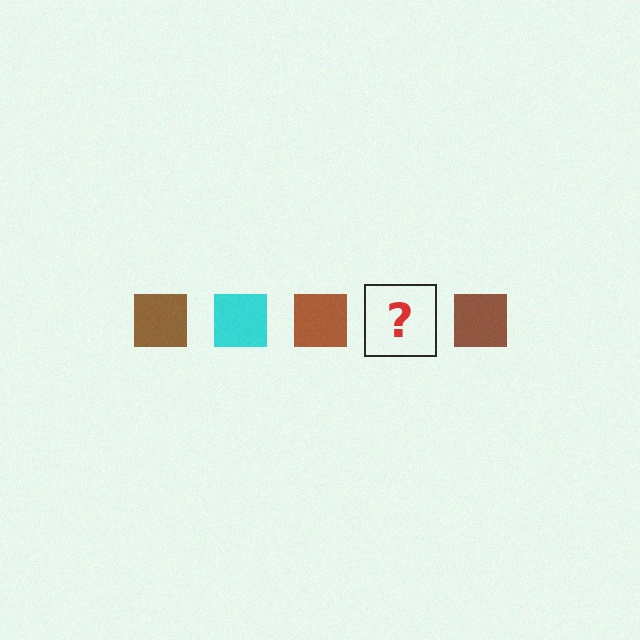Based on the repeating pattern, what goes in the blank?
The blank should be a cyan square.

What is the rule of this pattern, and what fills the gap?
The rule is that the pattern cycles through brown, cyan squares. The gap should be filled with a cyan square.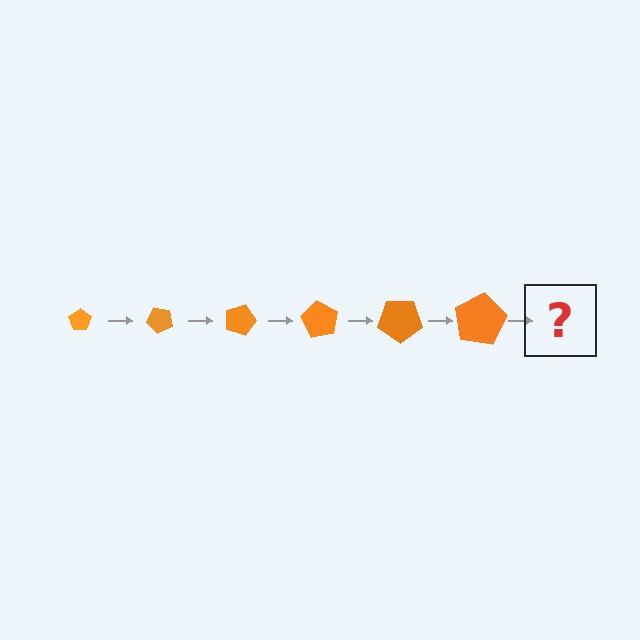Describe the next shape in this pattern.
It should be a pentagon, larger than the previous one and rotated 270 degrees from the start.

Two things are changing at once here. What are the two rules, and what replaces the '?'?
The two rules are that the pentagon grows larger each step and it rotates 45 degrees each step. The '?' should be a pentagon, larger than the previous one and rotated 270 degrees from the start.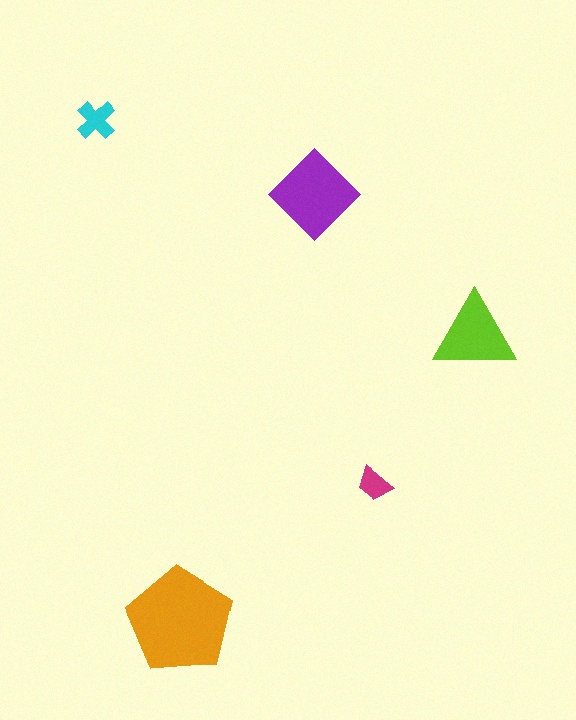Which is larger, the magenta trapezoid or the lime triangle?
The lime triangle.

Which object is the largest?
The orange pentagon.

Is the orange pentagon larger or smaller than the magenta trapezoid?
Larger.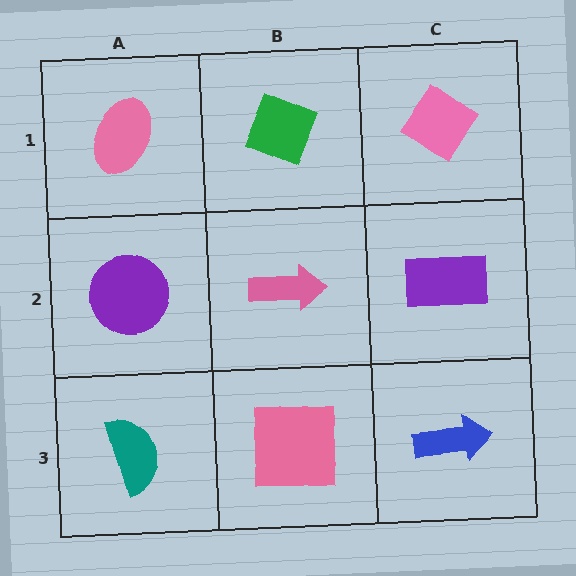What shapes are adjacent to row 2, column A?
A pink ellipse (row 1, column A), a teal semicircle (row 3, column A), a pink arrow (row 2, column B).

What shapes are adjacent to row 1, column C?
A purple rectangle (row 2, column C), a green diamond (row 1, column B).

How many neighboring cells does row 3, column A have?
2.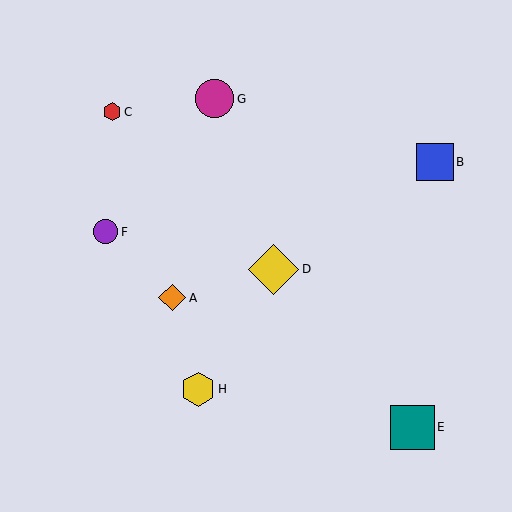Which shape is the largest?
The yellow diamond (labeled D) is the largest.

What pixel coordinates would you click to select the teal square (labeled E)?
Click at (412, 427) to select the teal square E.